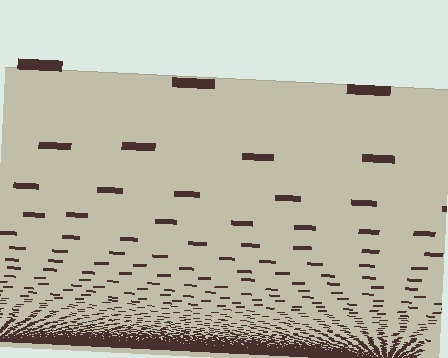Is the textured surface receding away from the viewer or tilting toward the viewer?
The surface appears to tilt toward the viewer. Texture elements get larger and sparser toward the top.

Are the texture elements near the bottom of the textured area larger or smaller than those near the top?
Smaller. The gradient is inverted — elements near the bottom are smaller and denser.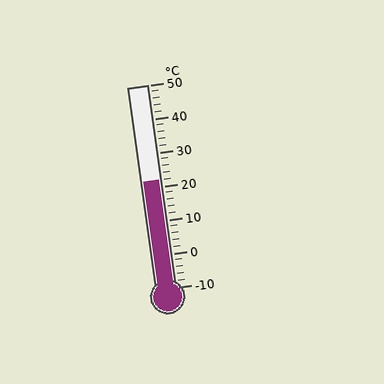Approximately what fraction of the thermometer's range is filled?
The thermometer is filled to approximately 55% of its range.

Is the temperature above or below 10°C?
The temperature is above 10°C.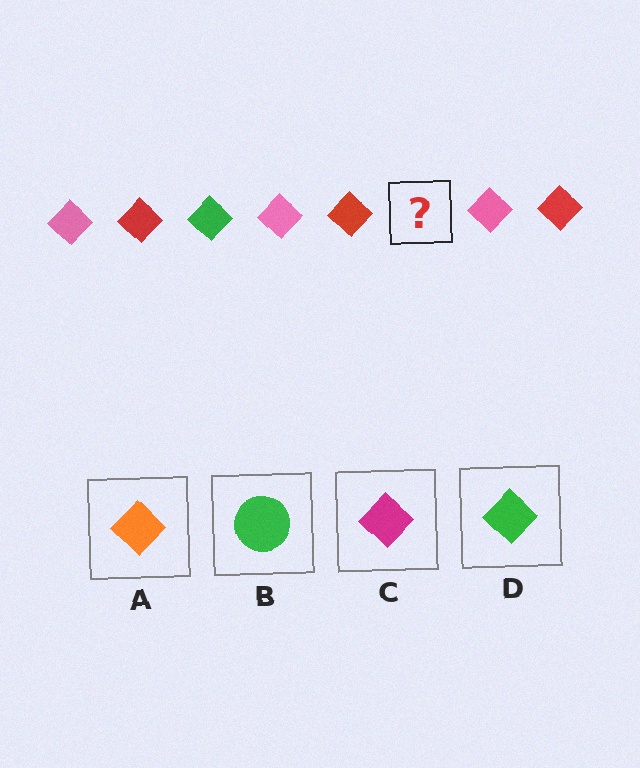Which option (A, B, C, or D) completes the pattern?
D.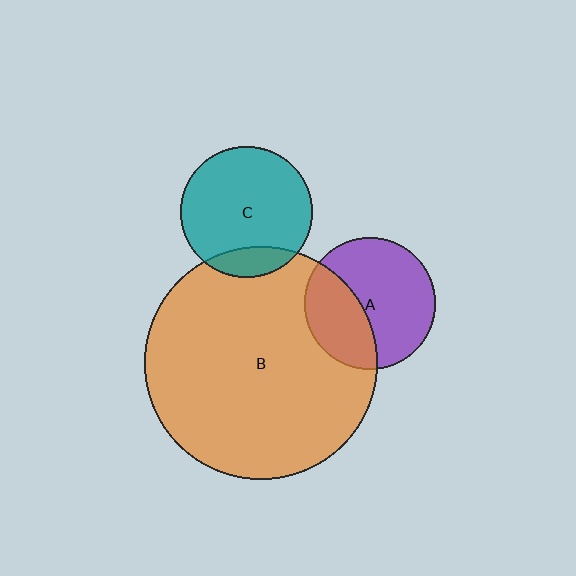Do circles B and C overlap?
Yes.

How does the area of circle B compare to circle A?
Approximately 3.2 times.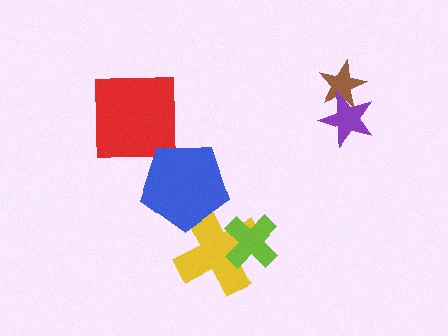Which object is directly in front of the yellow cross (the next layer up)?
The lime cross is directly in front of the yellow cross.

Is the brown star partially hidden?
Yes, it is partially covered by another shape.